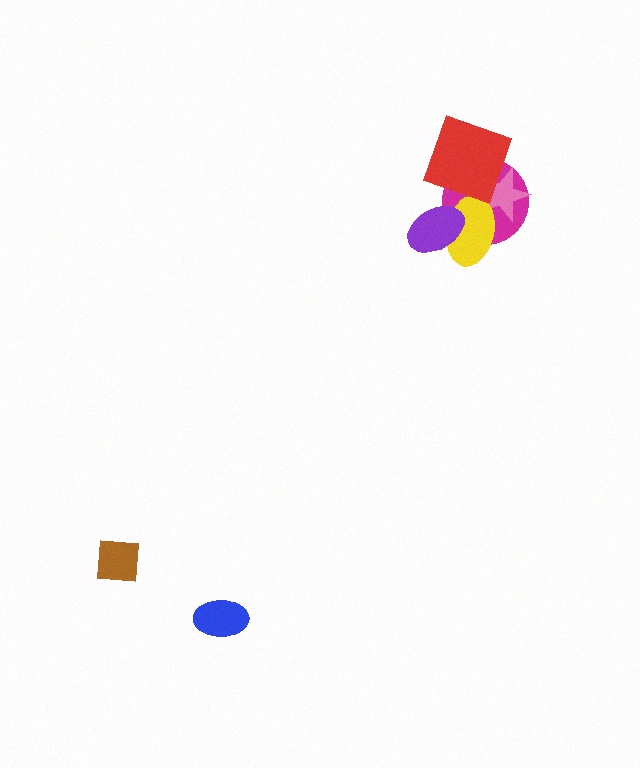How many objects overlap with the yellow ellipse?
4 objects overlap with the yellow ellipse.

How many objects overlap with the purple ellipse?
2 objects overlap with the purple ellipse.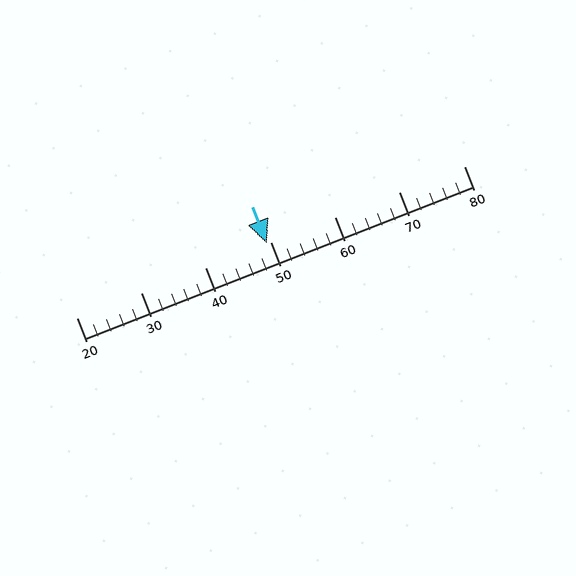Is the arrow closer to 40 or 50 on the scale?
The arrow is closer to 50.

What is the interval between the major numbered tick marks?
The major tick marks are spaced 10 units apart.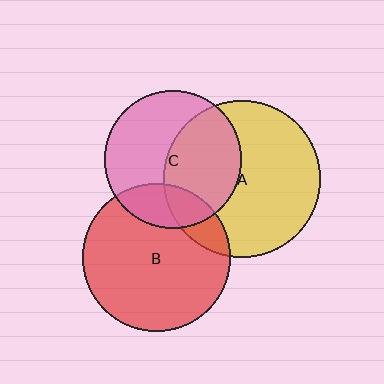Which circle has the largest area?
Circle A (yellow).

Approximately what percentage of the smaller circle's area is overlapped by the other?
Approximately 15%.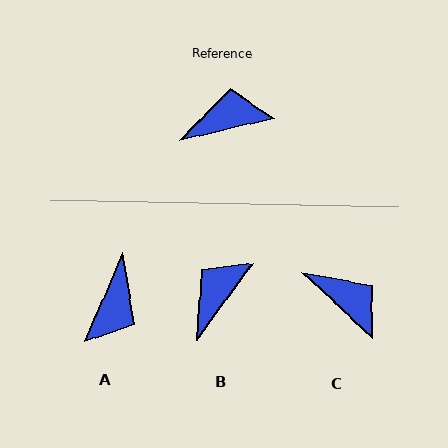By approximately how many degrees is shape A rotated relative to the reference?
Approximately 127 degrees clockwise.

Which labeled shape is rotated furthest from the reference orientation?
A, about 127 degrees away.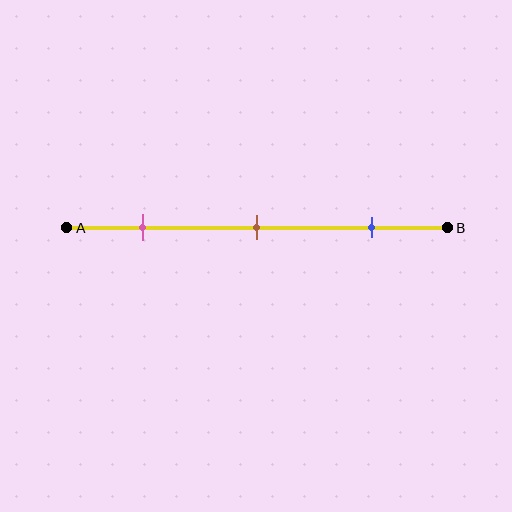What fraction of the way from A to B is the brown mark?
The brown mark is approximately 50% (0.5) of the way from A to B.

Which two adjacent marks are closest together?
The pink and brown marks are the closest adjacent pair.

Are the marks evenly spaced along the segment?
Yes, the marks are approximately evenly spaced.